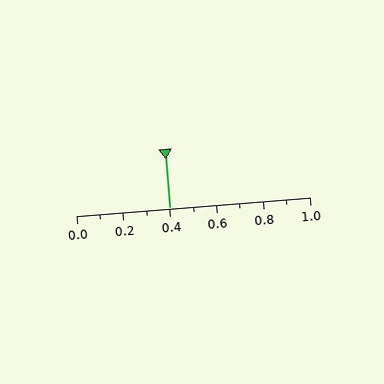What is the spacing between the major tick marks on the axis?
The major ticks are spaced 0.2 apart.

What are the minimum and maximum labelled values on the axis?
The axis runs from 0.0 to 1.0.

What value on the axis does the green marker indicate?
The marker indicates approximately 0.4.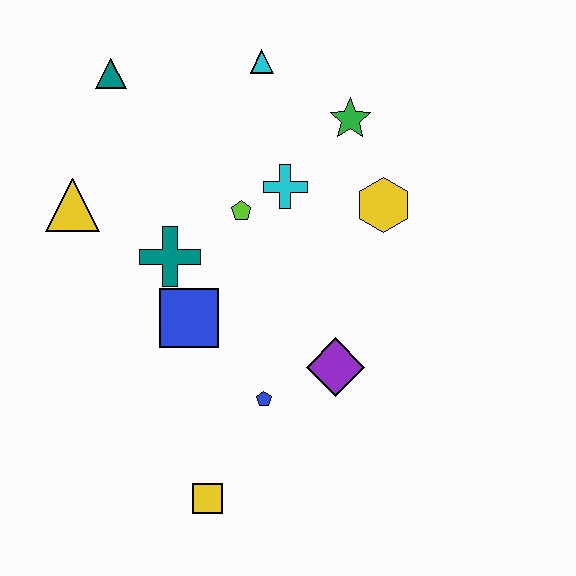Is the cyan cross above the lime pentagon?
Yes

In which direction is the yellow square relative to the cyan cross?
The yellow square is below the cyan cross.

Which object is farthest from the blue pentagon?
The teal triangle is farthest from the blue pentagon.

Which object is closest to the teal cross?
The blue square is closest to the teal cross.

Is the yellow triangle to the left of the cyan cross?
Yes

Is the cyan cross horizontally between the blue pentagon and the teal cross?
No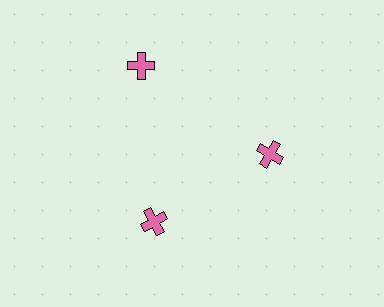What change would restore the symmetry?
The symmetry would be restored by moving it inward, back onto the ring so that all 3 crosses sit at equal angles and equal distance from the center.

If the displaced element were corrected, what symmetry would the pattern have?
It would have 3-fold rotational symmetry — the pattern would map onto itself every 120 degrees.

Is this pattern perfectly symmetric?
No. The 3 pink crosses are arranged in a ring, but one element near the 11 o'clock position is pushed outward from the center, breaking the 3-fold rotational symmetry.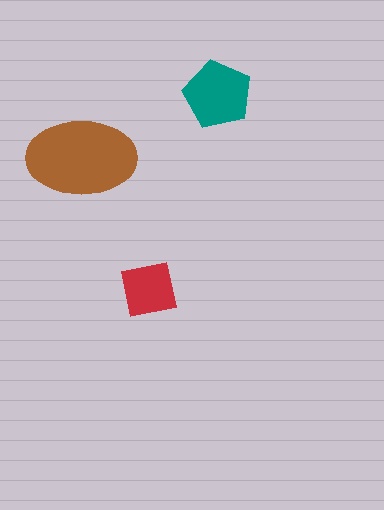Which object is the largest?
The brown ellipse.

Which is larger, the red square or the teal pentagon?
The teal pentagon.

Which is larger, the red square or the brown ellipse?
The brown ellipse.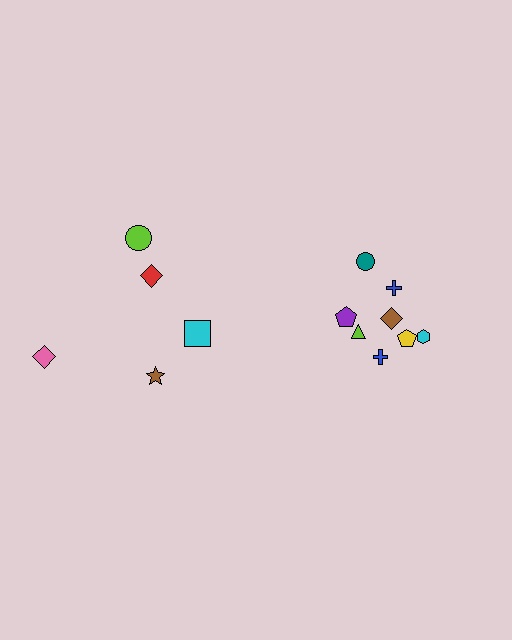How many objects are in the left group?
There are 5 objects.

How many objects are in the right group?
There are 8 objects.